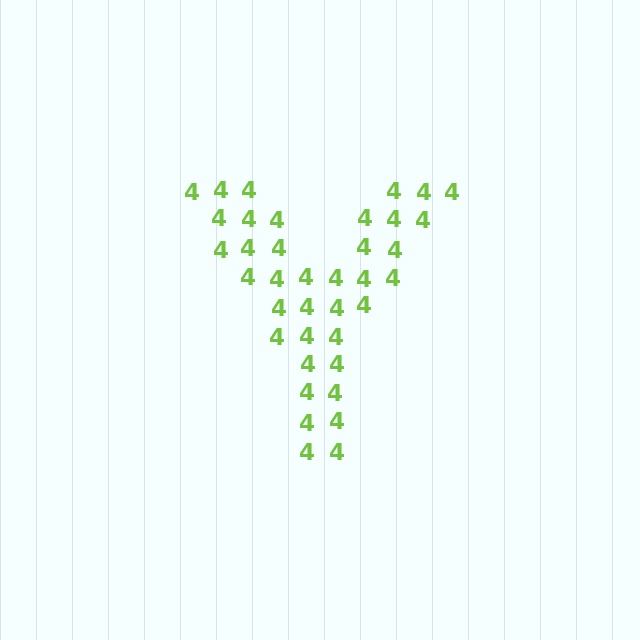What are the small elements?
The small elements are digit 4's.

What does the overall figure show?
The overall figure shows the letter Y.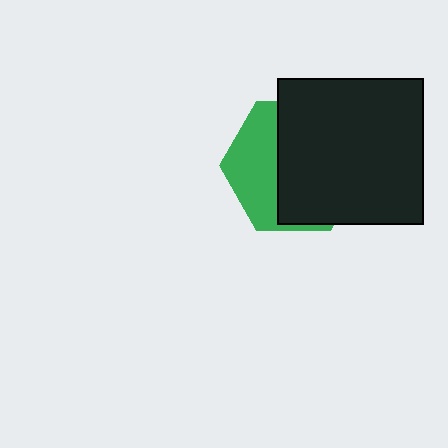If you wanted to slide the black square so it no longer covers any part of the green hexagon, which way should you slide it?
Slide it right — that is the most direct way to separate the two shapes.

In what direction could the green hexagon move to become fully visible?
The green hexagon could move left. That would shift it out from behind the black square entirely.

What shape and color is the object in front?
The object in front is a black square.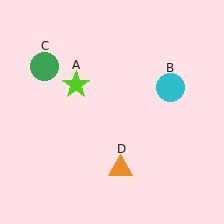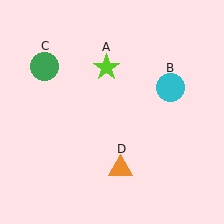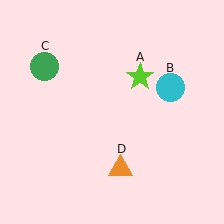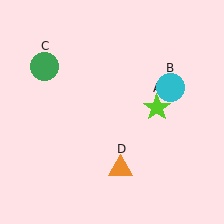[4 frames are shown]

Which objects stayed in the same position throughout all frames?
Cyan circle (object B) and green circle (object C) and orange triangle (object D) remained stationary.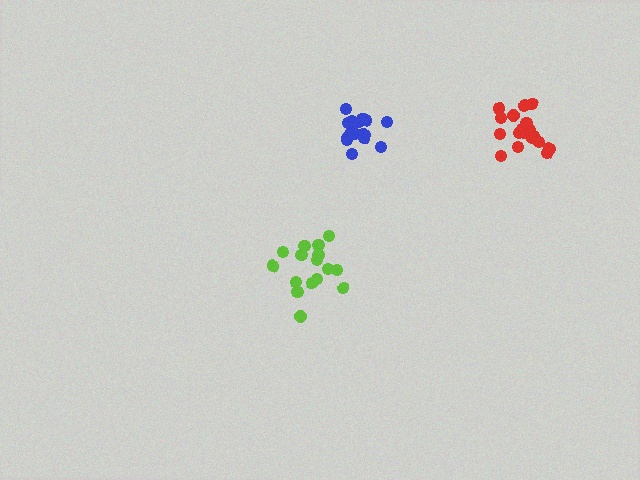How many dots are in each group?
Group 1: 16 dots, Group 2: 16 dots, Group 3: 21 dots (53 total).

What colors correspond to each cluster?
The clusters are colored: lime, blue, red.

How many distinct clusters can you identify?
There are 3 distinct clusters.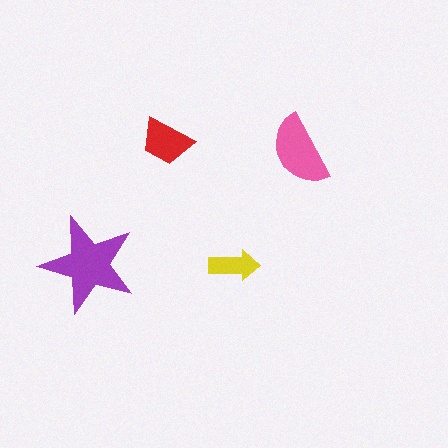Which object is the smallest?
The yellow arrow.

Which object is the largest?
The purple star.